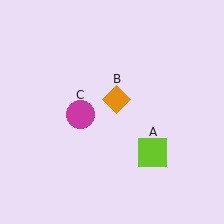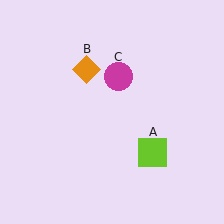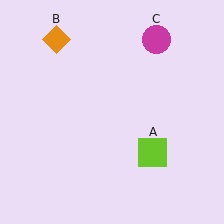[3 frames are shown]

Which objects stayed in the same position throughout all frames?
Lime square (object A) remained stationary.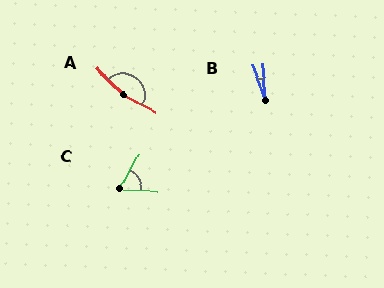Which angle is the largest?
A, at approximately 163 degrees.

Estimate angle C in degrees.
Approximately 64 degrees.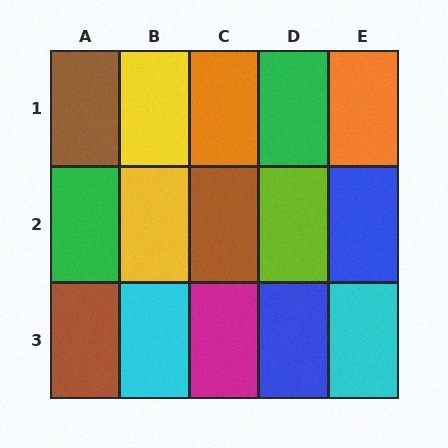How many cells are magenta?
1 cell is magenta.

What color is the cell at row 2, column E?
Blue.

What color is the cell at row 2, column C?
Brown.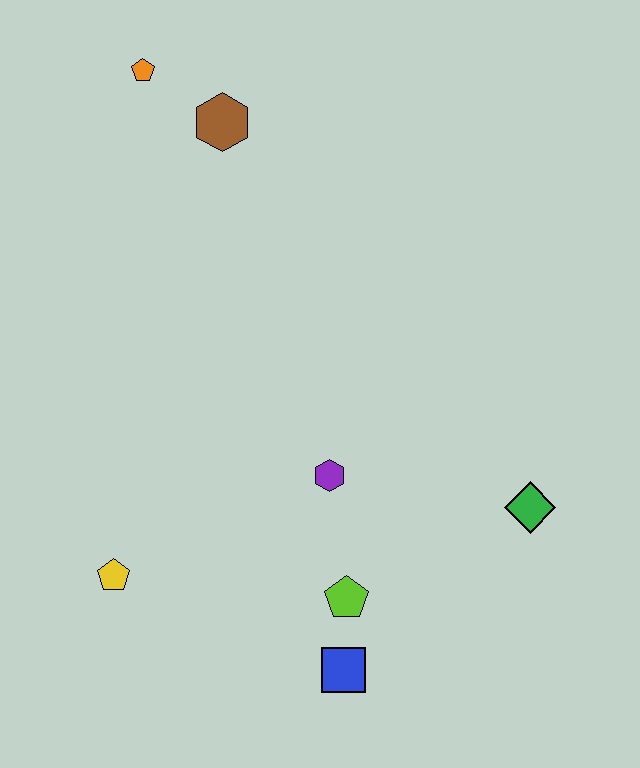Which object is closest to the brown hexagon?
The orange pentagon is closest to the brown hexagon.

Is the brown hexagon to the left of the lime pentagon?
Yes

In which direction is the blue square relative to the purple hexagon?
The blue square is below the purple hexagon.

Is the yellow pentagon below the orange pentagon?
Yes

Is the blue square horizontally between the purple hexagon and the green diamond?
Yes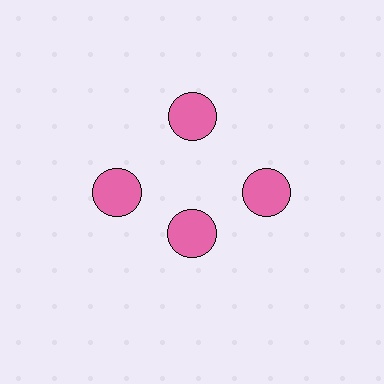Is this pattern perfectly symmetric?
No. The 4 pink circles are arranged in a ring, but one element near the 6 o'clock position is pulled inward toward the center, breaking the 4-fold rotational symmetry.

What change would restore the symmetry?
The symmetry would be restored by moving it outward, back onto the ring so that all 4 circles sit at equal angles and equal distance from the center.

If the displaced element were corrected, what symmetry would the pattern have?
It would have 4-fold rotational symmetry — the pattern would map onto itself every 90 degrees.